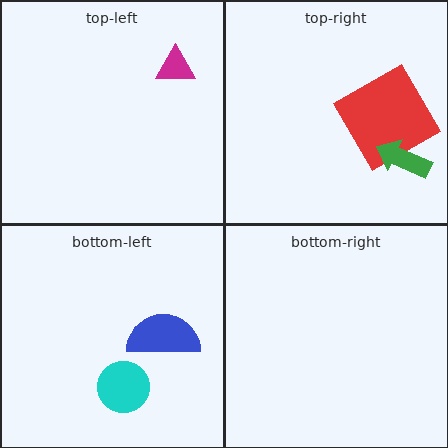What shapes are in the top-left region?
The magenta triangle.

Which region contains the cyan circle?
The bottom-left region.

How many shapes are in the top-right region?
2.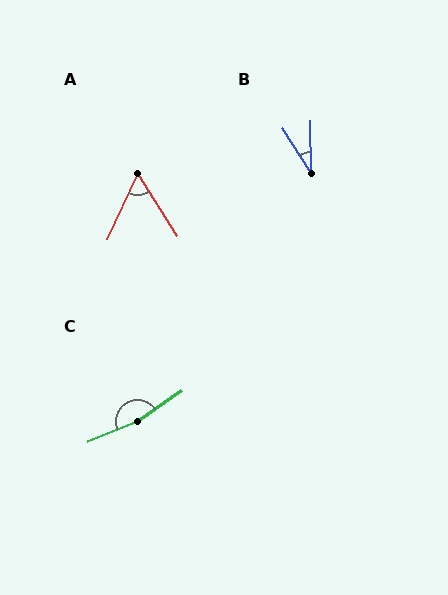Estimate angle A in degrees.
Approximately 57 degrees.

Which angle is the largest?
C, at approximately 167 degrees.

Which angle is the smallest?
B, at approximately 32 degrees.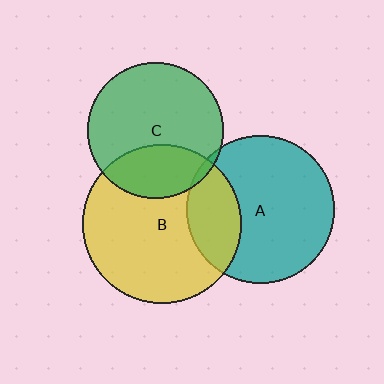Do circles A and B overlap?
Yes.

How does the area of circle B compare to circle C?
Approximately 1.4 times.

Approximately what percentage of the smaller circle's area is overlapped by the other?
Approximately 25%.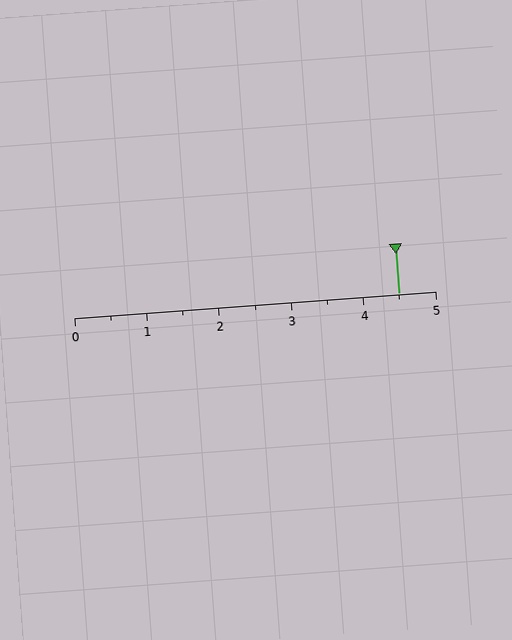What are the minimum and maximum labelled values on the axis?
The axis runs from 0 to 5.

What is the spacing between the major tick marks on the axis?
The major ticks are spaced 1 apart.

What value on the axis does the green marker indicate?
The marker indicates approximately 4.5.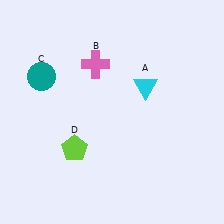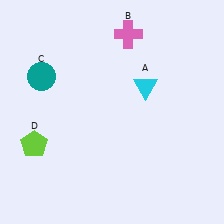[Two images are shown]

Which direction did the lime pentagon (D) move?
The lime pentagon (D) moved left.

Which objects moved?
The objects that moved are: the pink cross (B), the lime pentagon (D).